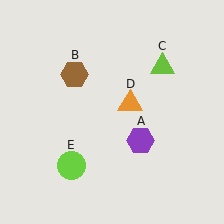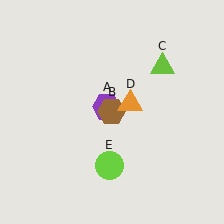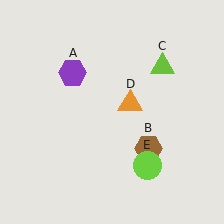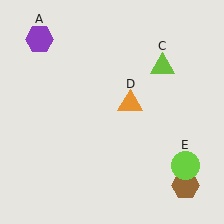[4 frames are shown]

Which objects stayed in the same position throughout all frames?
Lime triangle (object C) and orange triangle (object D) remained stationary.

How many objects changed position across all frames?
3 objects changed position: purple hexagon (object A), brown hexagon (object B), lime circle (object E).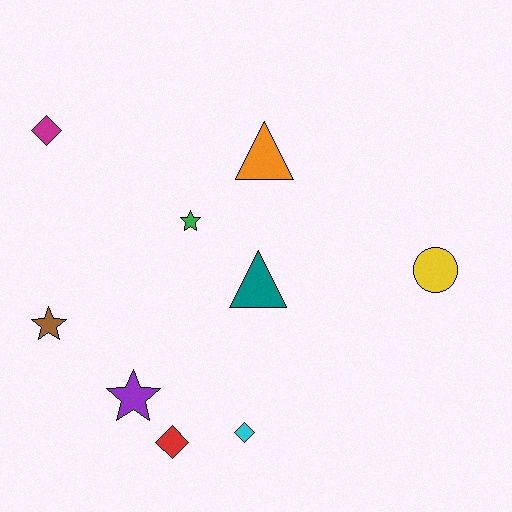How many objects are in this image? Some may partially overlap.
There are 9 objects.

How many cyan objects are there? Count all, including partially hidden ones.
There is 1 cyan object.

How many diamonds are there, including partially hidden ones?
There are 3 diamonds.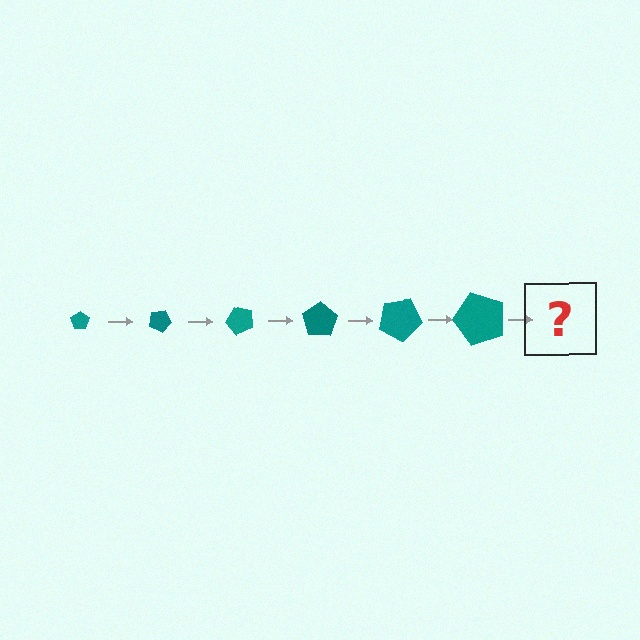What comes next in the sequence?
The next element should be a pentagon, larger than the previous one and rotated 150 degrees from the start.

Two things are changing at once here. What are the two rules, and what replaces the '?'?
The two rules are that the pentagon grows larger each step and it rotates 25 degrees each step. The '?' should be a pentagon, larger than the previous one and rotated 150 degrees from the start.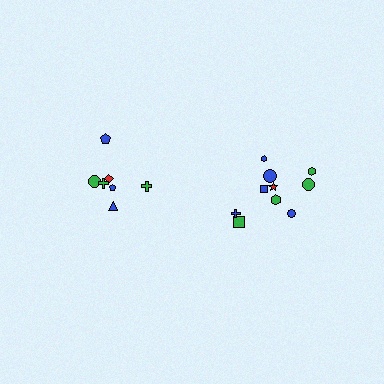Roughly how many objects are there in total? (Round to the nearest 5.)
Roughly 15 objects in total.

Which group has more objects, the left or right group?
The right group.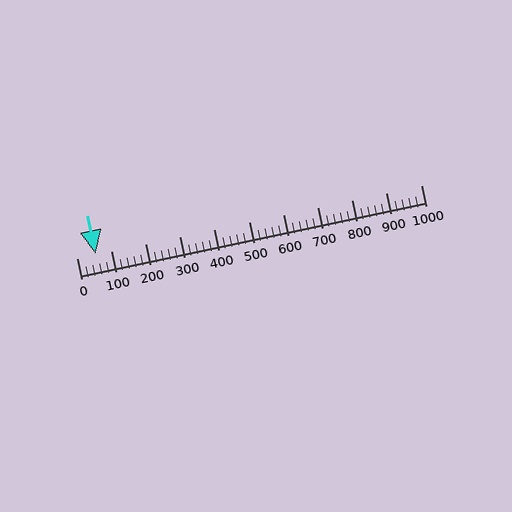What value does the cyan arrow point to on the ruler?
The cyan arrow points to approximately 56.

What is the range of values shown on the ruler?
The ruler shows values from 0 to 1000.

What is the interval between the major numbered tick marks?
The major tick marks are spaced 100 units apart.